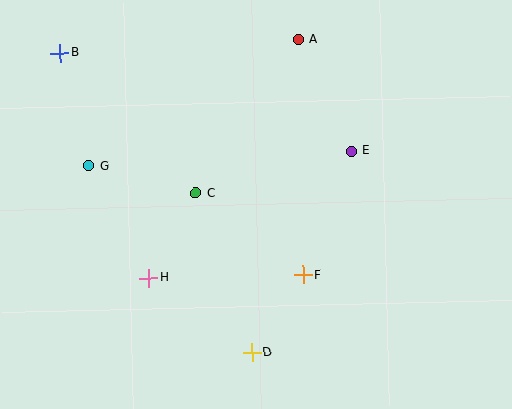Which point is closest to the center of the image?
Point C at (196, 193) is closest to the center.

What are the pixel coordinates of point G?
Point G is at (89, 166).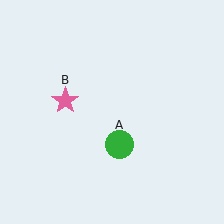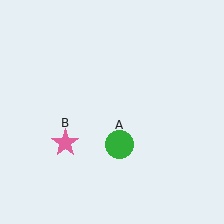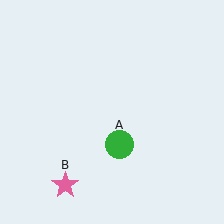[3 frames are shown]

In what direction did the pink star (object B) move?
The pink star (object B) moved down.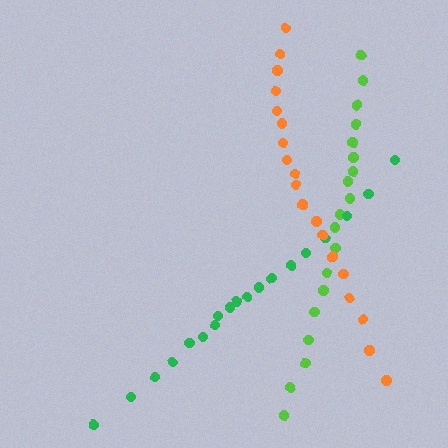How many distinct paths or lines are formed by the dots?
There are 3 distinct paths.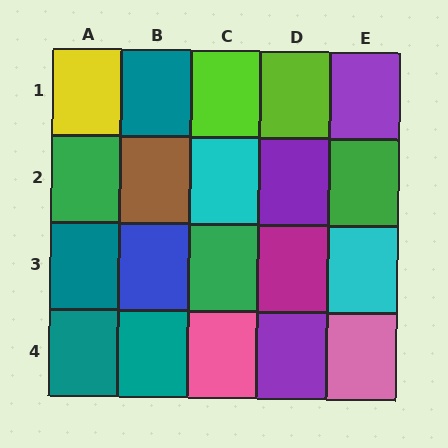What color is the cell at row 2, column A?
Green.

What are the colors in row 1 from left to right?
Yellow, teal, lime, lime, purple.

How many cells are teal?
4 cells are teal.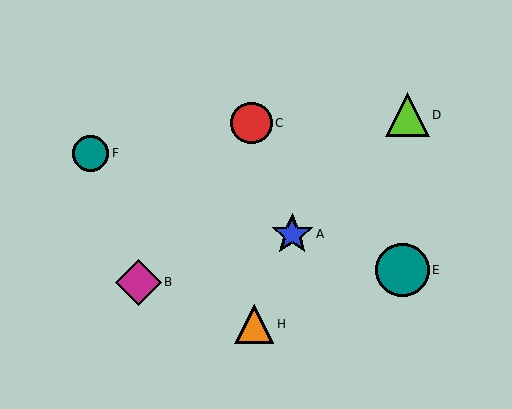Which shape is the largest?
The teal circle (labeled E) is the largest.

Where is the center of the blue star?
The center of the blue star is at (292, 234).